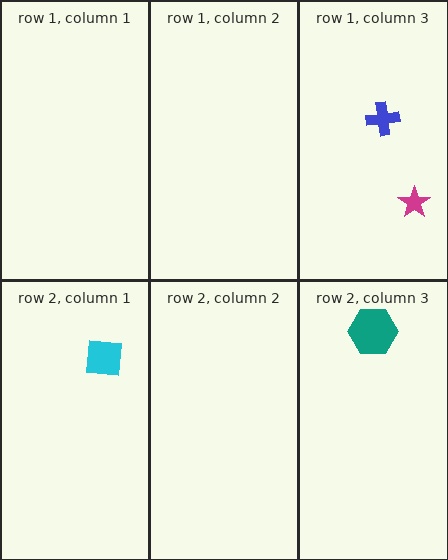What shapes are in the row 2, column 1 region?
The cyan square.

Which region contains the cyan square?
The row 2, column 1 region.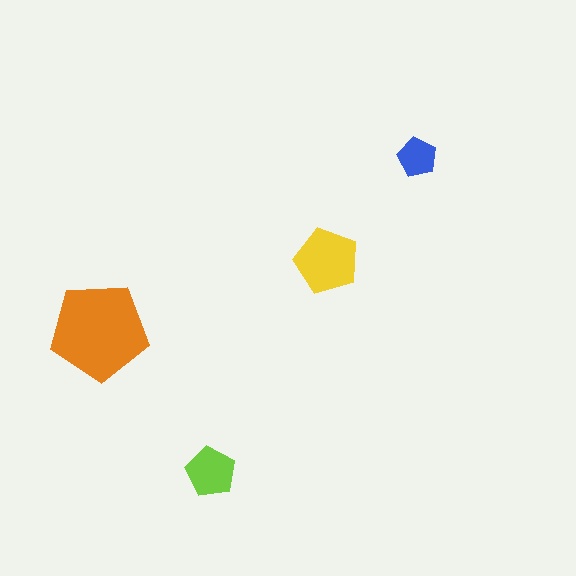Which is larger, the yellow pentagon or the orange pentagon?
The orange one.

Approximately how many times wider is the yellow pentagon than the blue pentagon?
About 1.5 times wider.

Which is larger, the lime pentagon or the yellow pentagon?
The yellow one.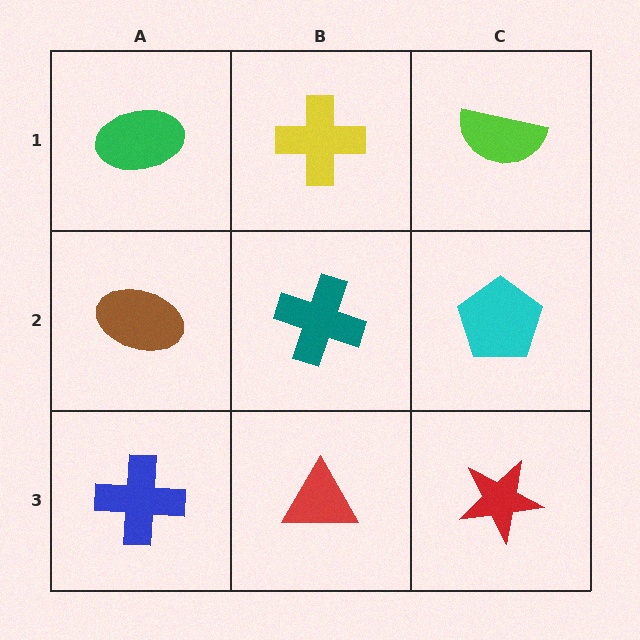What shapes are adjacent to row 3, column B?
A teal cross (row 2, column B), a blue cross (row 3, column A), a red star (row 3, column C).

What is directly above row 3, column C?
A cyan pentagon.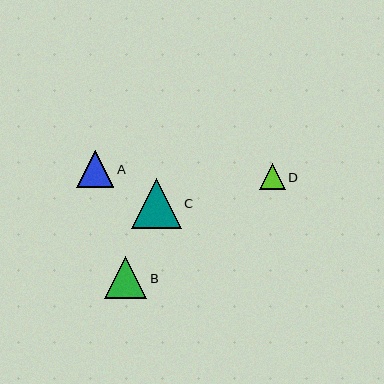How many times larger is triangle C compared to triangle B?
Triangle C is approximately 1.2 times the size of triangle B.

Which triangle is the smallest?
Triangle D is the smallest with a size of approximately 26 pixels.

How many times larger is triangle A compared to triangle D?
Triangle A is approximately 1.4 times the size of triangle D.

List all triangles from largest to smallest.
From largest to smallest: C, B, A, D.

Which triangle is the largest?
Triangle C is the largest with a size of approximately 49 pixels.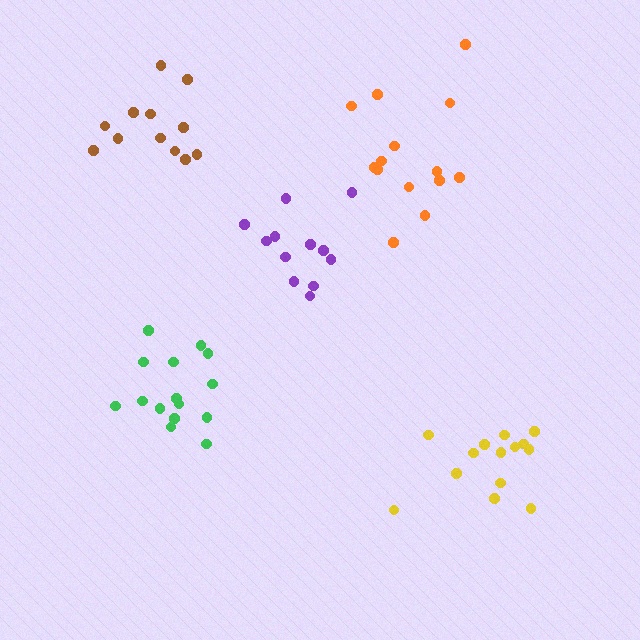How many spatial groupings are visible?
There are 5 spatial groupings.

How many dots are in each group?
Group 1: 15 dots, Group 2: 14 dots, Group 3: 12 dots, Group 4: 14 dots, Group 5: 12 dots (67 total).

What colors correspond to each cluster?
The clusters are colored: green, yellow, purple, orange, brown.